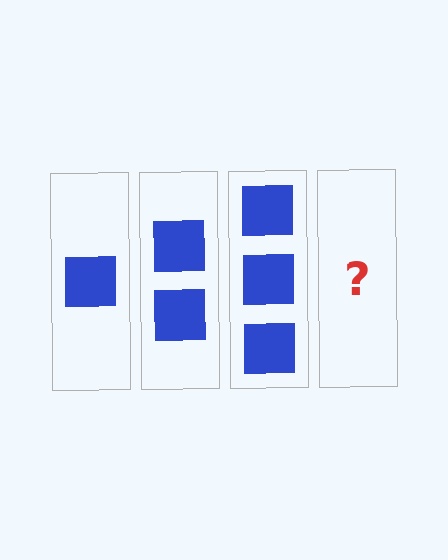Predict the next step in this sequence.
The next step is 4 squares.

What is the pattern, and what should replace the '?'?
The pattern is that each step adds one more square. The '?' should be 4 squares.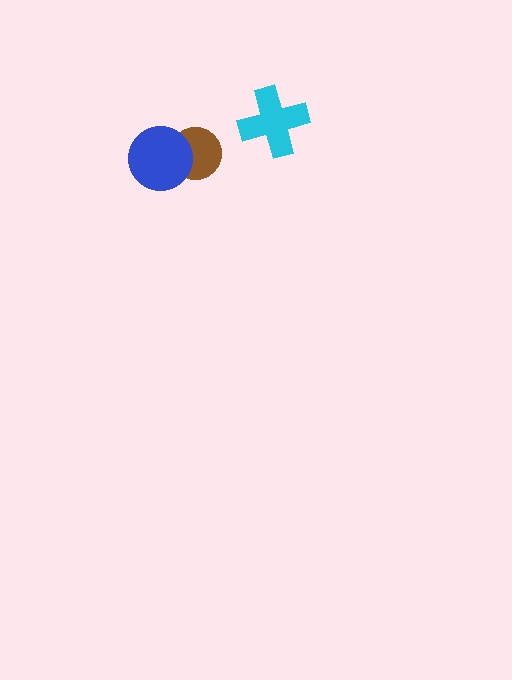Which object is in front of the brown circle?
The blue circle is in front of the brown circle.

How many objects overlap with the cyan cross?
0 objects overlap with the cyan cross.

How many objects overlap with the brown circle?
1 object overlaps with the brown circle.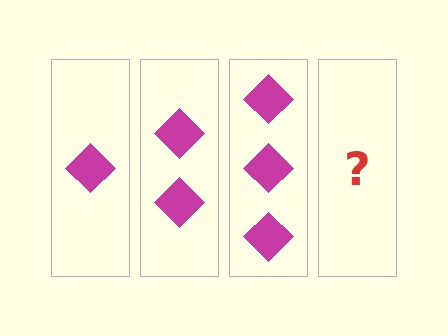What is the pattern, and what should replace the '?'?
The pattern is that each step adds one more diamond. The '?' should be 4 diamonds.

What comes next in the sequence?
The next element should be 4 diamonds.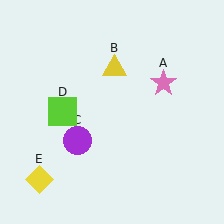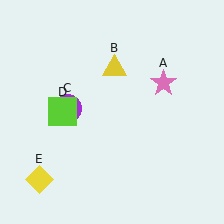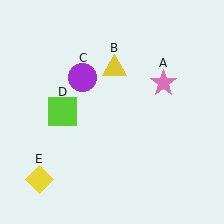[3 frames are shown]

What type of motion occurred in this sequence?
The purple circle (object C) rotated clockwise around the center of the scene.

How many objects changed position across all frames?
1 object changed position: purple circle (object C).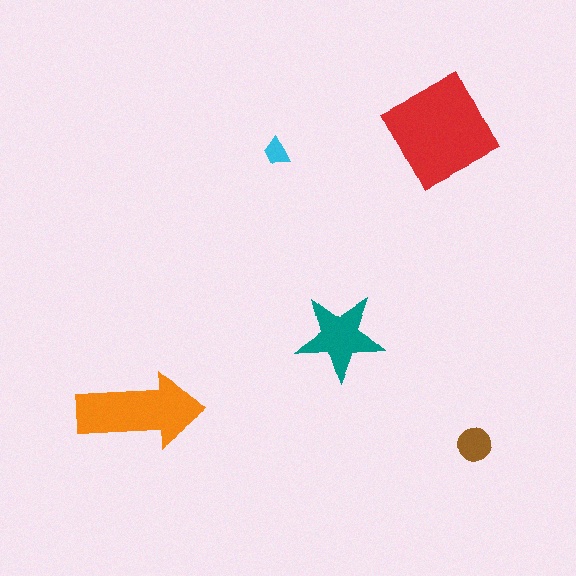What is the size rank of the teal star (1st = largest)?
3rd.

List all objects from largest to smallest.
The red diamond, the orange arrow, the teal star, the brown circle, the cyan trapezoid.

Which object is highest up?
The red diamond is topmost.